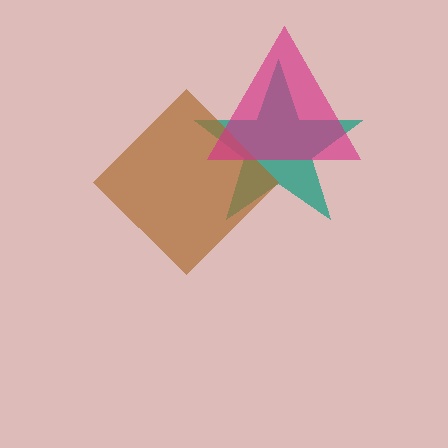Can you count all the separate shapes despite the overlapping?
Yes, there are 3 separate shapes.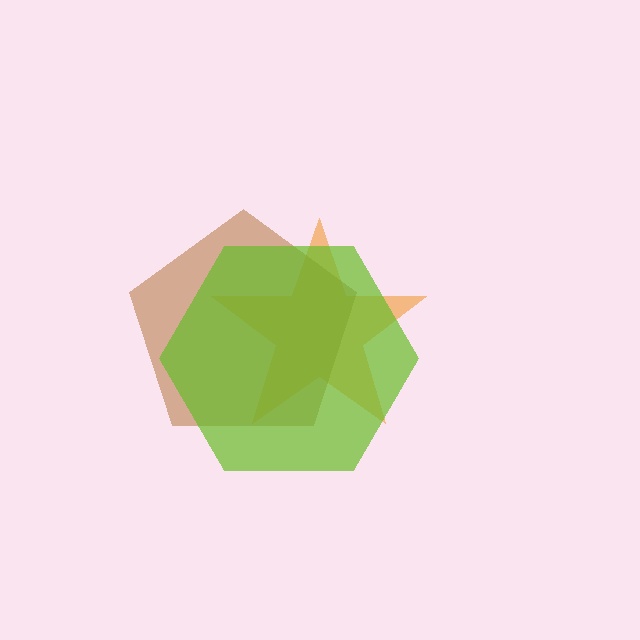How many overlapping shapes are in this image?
There are 3 overlapping shapes in the image.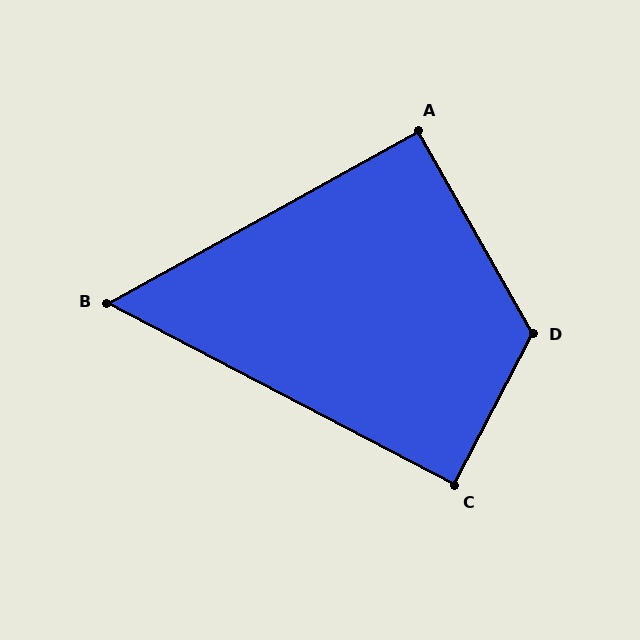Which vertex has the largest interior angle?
D, at approximately 123 degrees.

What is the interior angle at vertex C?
Approximately 90 degrees (approximately right).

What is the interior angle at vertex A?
Approximately 90 degrees (approximately right).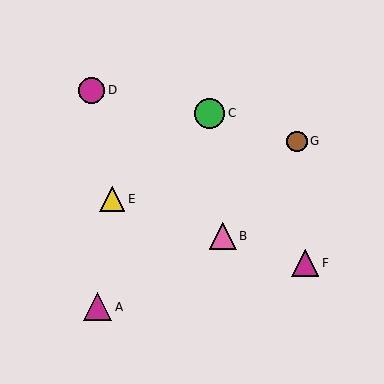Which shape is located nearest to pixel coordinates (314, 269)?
The magenta triangle (labeled F) at (305, 263) is nearest to that location.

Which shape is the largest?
The green circle (labeled C) is the largest.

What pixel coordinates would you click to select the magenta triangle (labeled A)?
Click at (98, 307) to select the magenta triangle A.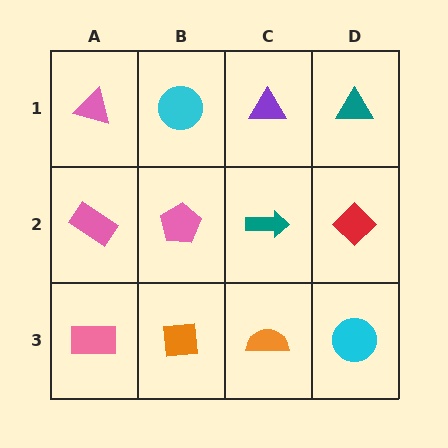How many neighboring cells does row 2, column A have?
3.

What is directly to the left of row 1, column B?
A pink triangle.